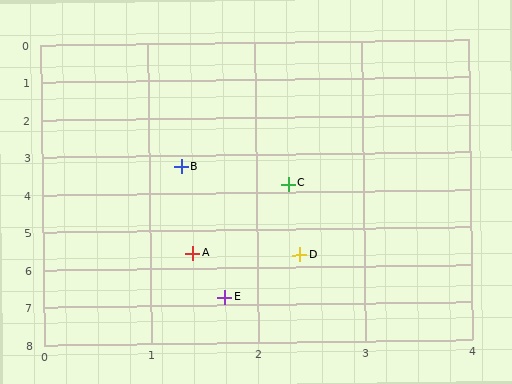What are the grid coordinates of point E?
Point E is at approximately (1.7, 6.8).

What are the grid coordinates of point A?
Point A is at approximately (1.4, 5.6).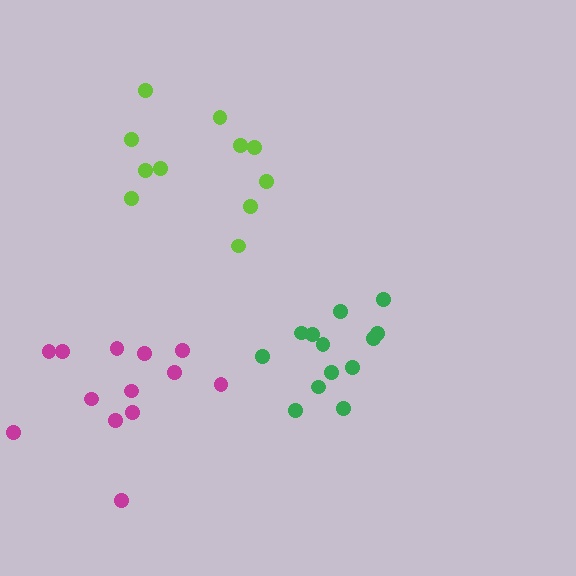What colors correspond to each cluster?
The clusters are colored: green, magenta, lime.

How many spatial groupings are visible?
There are 3 spatial groupings.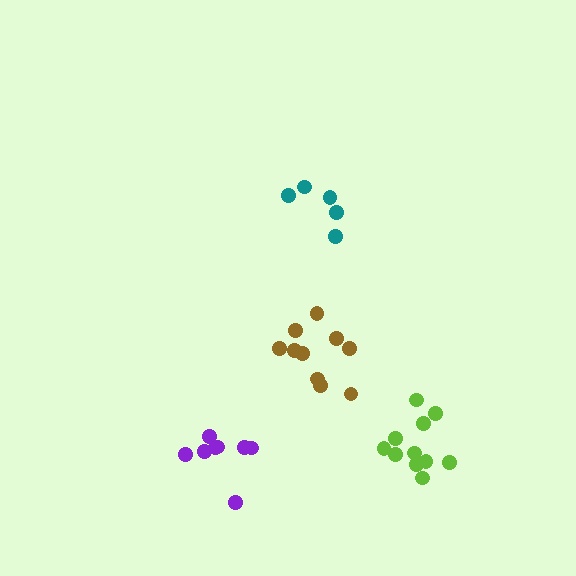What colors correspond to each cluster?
The clusters are colored: brown, purple, teal, lime.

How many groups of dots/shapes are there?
There are 4 groups.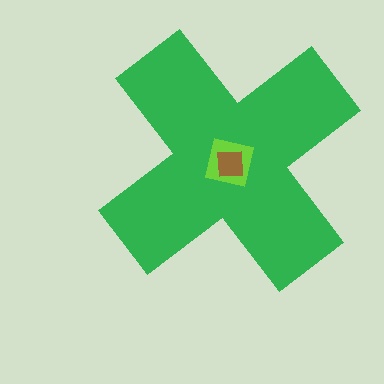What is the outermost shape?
The green cross.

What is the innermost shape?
The brown square.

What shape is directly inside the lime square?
The brown square.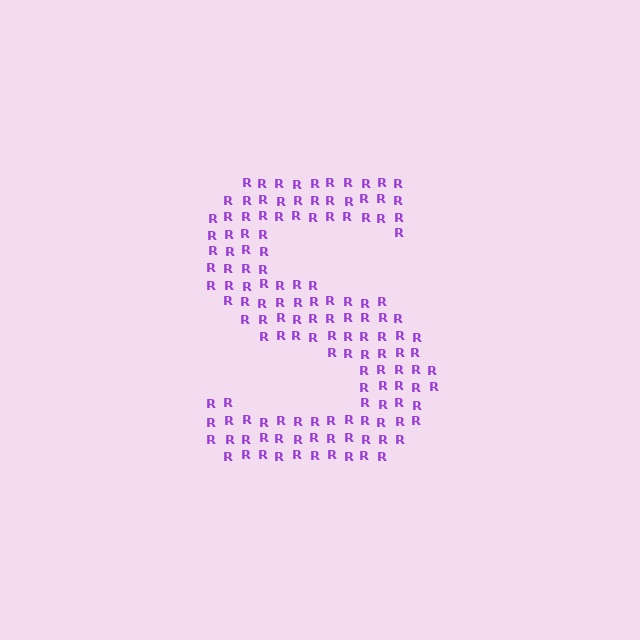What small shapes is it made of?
It is made of small letter R's.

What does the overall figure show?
The overall figure shows the letter S.